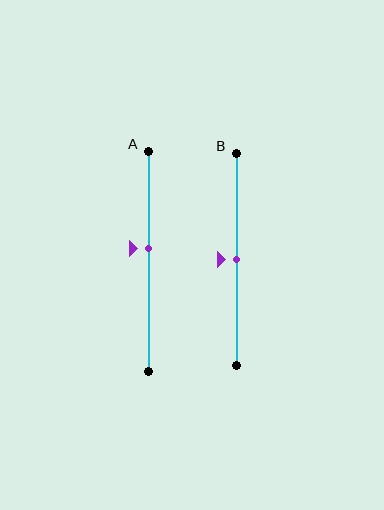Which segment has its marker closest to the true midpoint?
Segment B has its marker closest to the true midpoint.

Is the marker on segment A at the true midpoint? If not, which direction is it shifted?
No, the marker on segment A is shifted upward by about 6% of the segment length.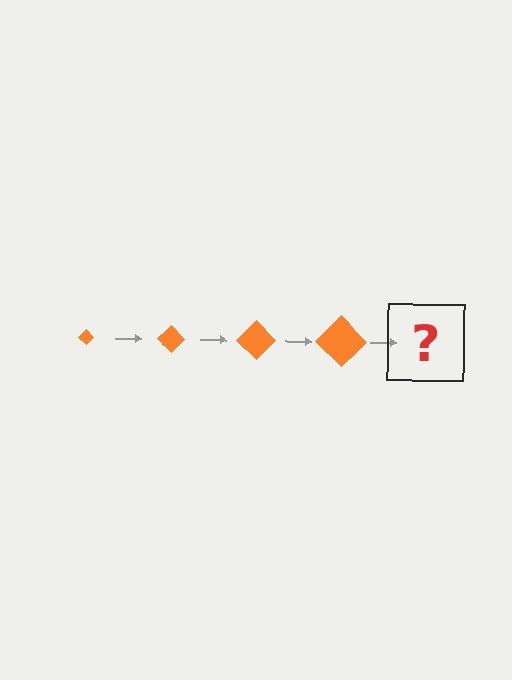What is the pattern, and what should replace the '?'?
The pattern is that the diamond gets progressively larger each step. The '?' should be an orange diamond, larger than the previous one.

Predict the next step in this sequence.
The next step is an orange diamond, larger than the previous one.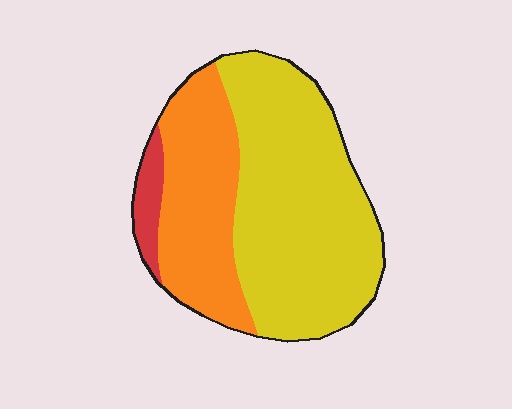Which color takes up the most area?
Yellow, at roughly 60%.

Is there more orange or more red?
Orange.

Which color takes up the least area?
Red, at roughly 5%.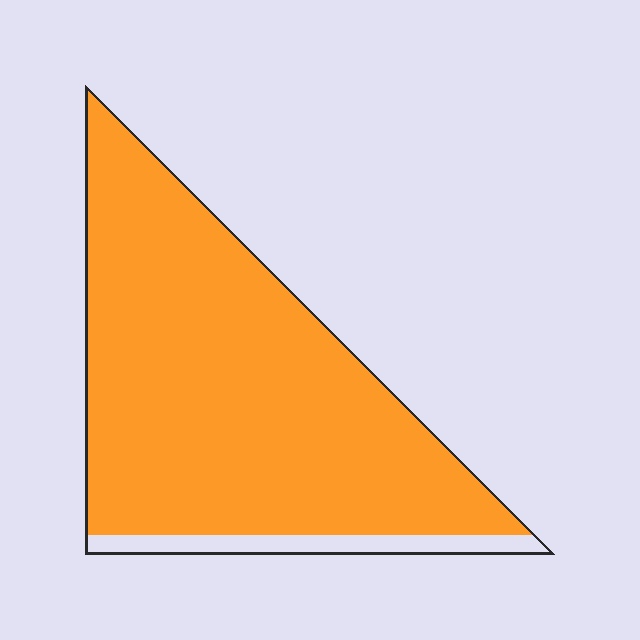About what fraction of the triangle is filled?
About nine tenths (9/10).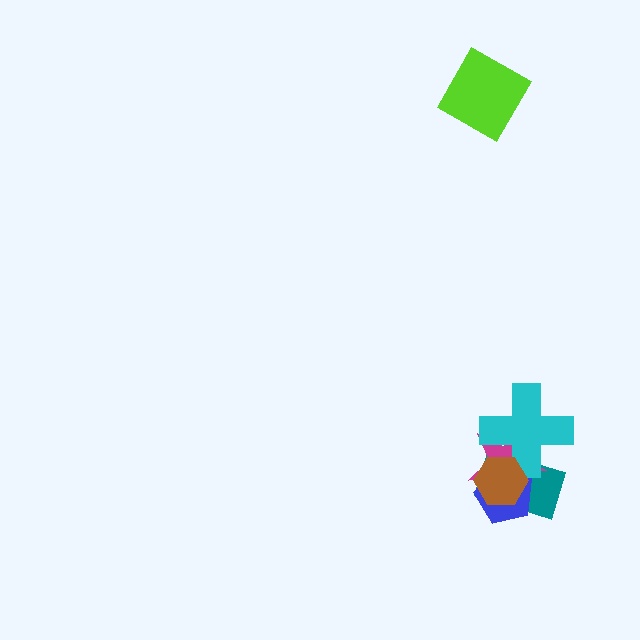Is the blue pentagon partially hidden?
Yes, it is partially covered by another shape.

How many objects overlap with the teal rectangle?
4 objects overlap with the teal rectangle.